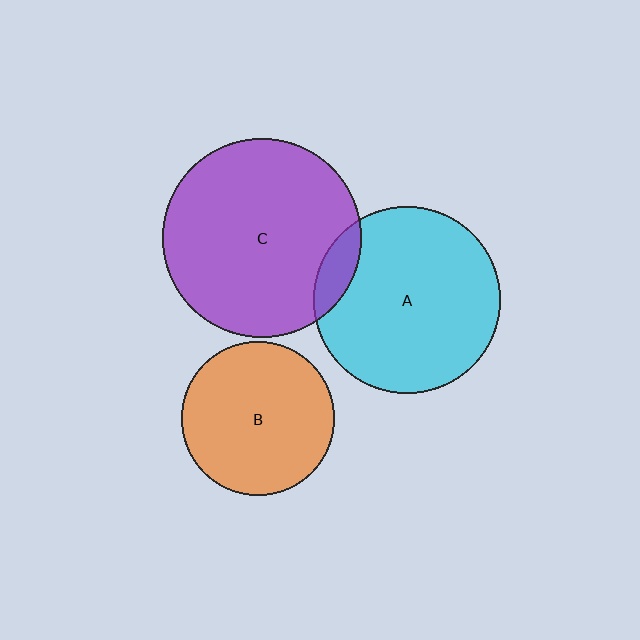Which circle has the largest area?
Circle C (purple).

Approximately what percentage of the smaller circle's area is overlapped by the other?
Approximately 10%.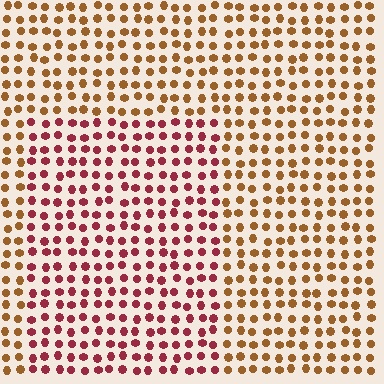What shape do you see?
I see a rectangle.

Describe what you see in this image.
The image is filled with small brown elements in a uniform arrangement. A rectangle-shaped region is visible where the elements are tinted to a slightly different hue, forming a subtle color boundary.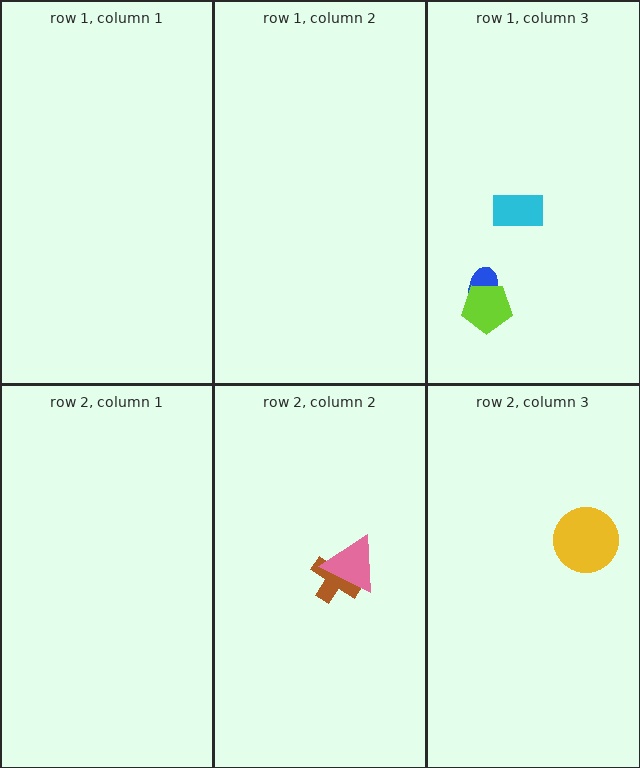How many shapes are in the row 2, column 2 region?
2.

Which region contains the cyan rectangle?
The row 1, column 3 region.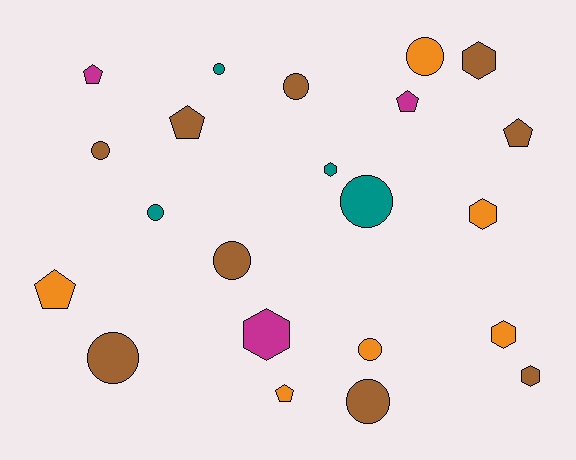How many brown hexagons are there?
There are 2 brown hexagons.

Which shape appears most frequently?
Circle, with 10 objects.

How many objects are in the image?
There are 22 objects.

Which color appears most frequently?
Brown, with 9 objects.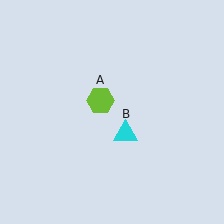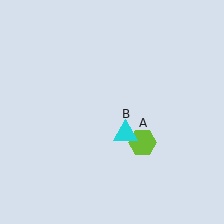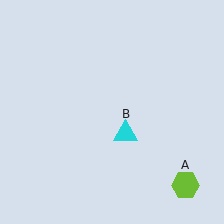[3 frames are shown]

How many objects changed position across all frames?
1 object changed position: lime hexagon (object A).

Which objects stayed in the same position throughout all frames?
Cyan triangle (object B) remained stationary.